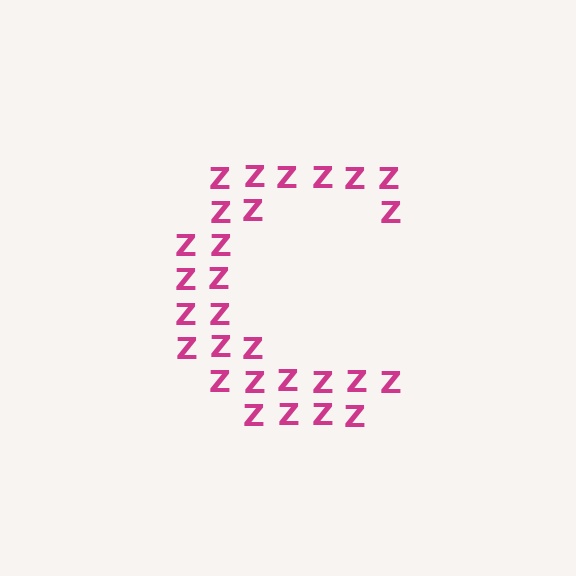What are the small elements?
The small elements are letter Z's.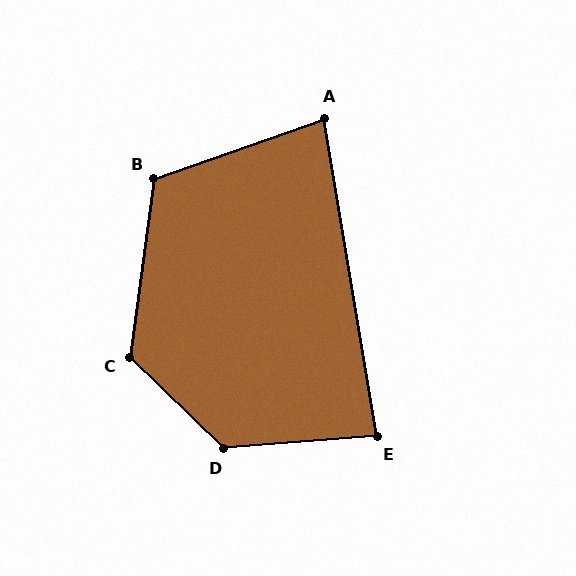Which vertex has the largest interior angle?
D, at approximately 131 degrees.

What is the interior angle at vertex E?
Approximately 85 degrees (approximately right).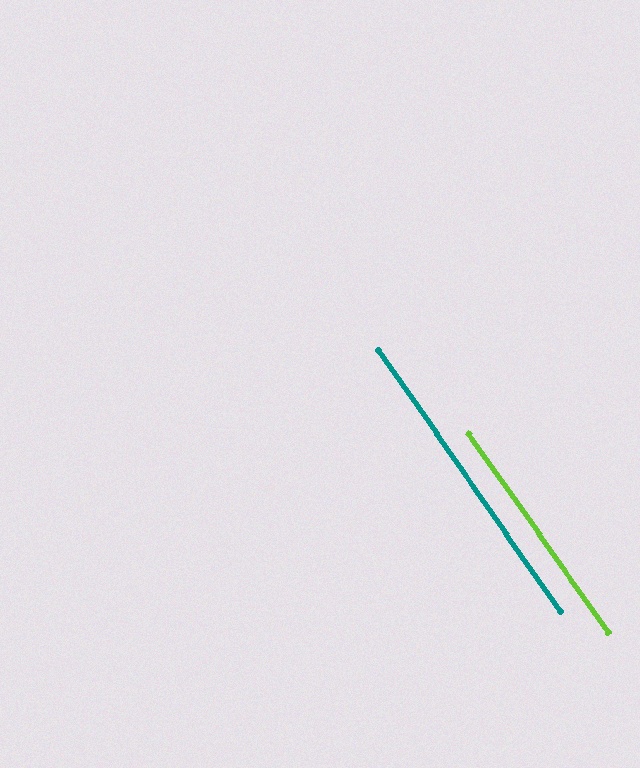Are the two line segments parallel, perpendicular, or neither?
Parallel — their directions differ by only 0.1°.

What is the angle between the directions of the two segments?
Approximately 0 degrees.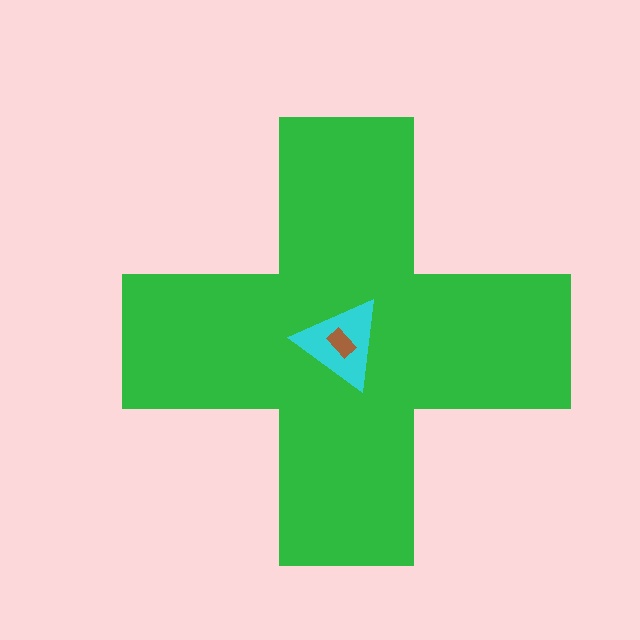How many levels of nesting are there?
3.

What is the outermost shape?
The green cross.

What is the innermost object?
The brown rectangle.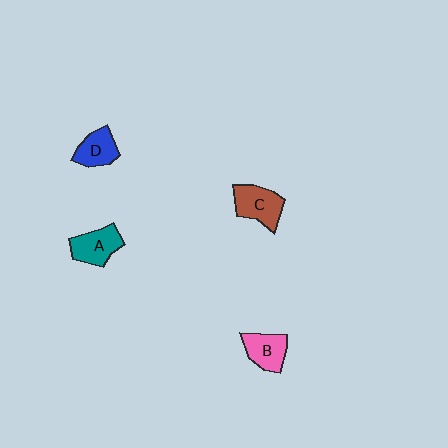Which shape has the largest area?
Shape C (brown).